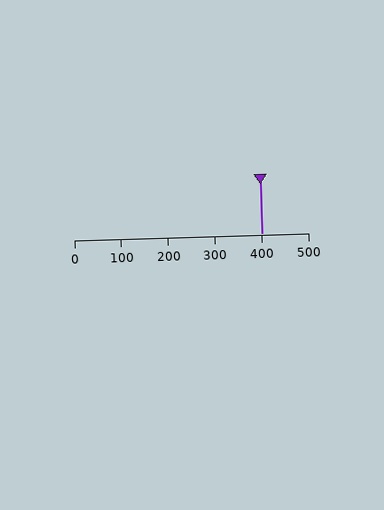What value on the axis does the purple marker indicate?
The marker indicates approximately 400.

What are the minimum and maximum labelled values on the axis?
The axis runs from 0 to 500.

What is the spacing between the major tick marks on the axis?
The major ticks are spaced 100 apart.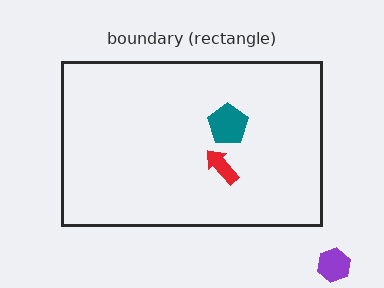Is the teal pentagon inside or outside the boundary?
Inside.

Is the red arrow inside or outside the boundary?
Inside.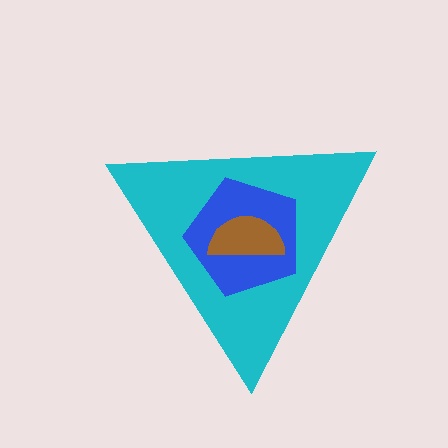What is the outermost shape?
The cyan triangle.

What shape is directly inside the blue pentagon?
The brown semicircle.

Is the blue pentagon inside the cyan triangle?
Yes.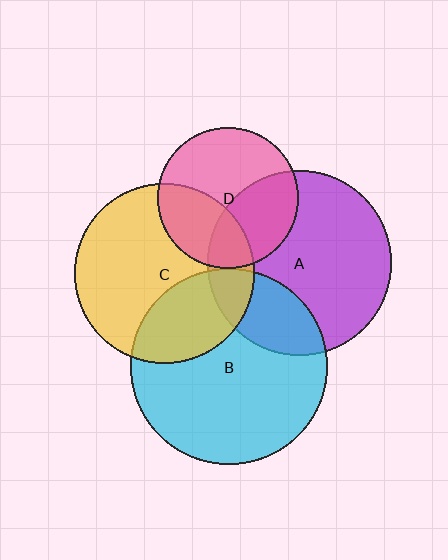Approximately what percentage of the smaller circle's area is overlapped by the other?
Approximately 30%.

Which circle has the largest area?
Circle B (cyan).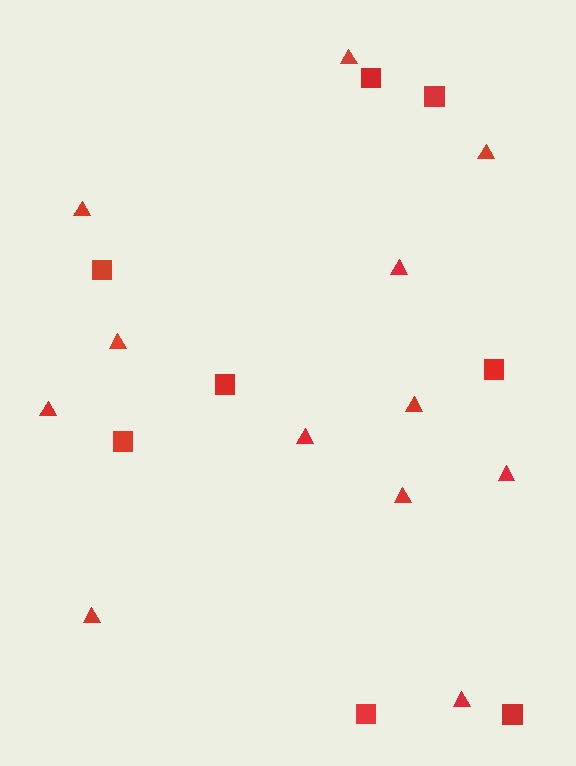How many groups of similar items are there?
There are 2 groups: one group of squares (8) and one group of triangles (12).